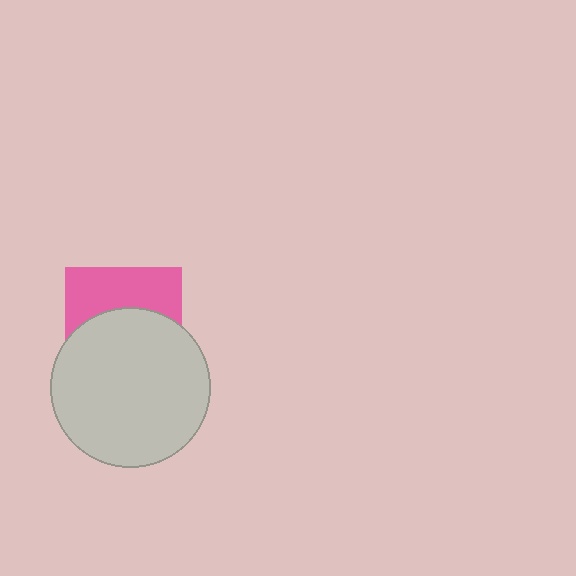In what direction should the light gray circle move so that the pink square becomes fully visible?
The light gray circle should move down. That is the shortest direction to clear the overlap and leave the pink square fully visible.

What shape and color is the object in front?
The object in front is a light gray circle.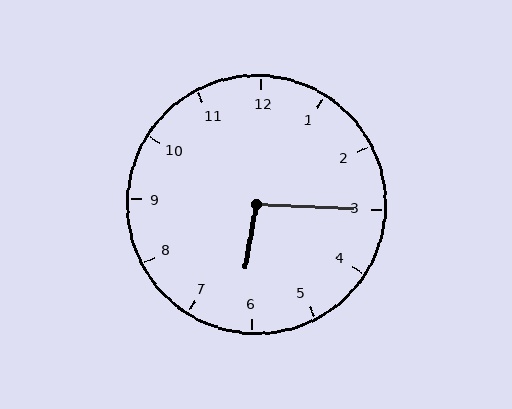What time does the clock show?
6:15.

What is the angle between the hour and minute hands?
Approximately 98 degrees.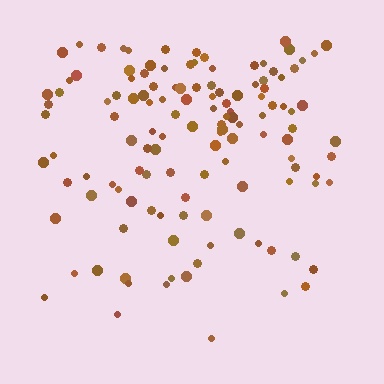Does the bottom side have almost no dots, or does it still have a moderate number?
Still a moderate number, just noticeably fewer than the top.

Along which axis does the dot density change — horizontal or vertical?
Vertical.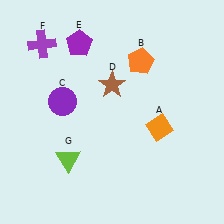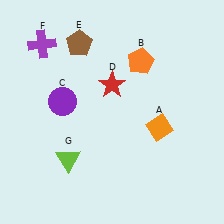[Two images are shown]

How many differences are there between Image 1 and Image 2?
There are 2 differences between the two images.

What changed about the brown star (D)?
In Image 1, D is brown. In Image 2, it changed to red.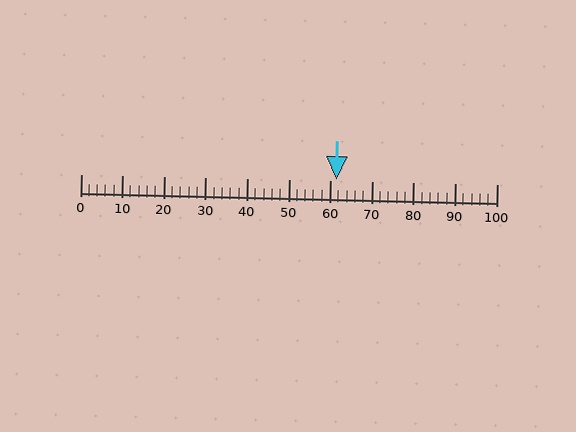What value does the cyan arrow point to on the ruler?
The cyan arrow points to approximately 61.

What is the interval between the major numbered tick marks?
The major tick marks are spaced 10 units apart.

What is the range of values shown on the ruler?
The ruler shows values from 0 to 100.